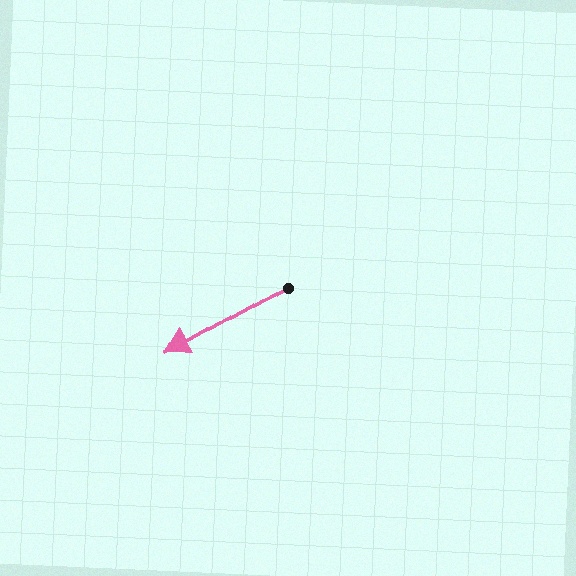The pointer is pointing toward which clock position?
Roughly 8 o'clock.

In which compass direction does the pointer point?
Southwest.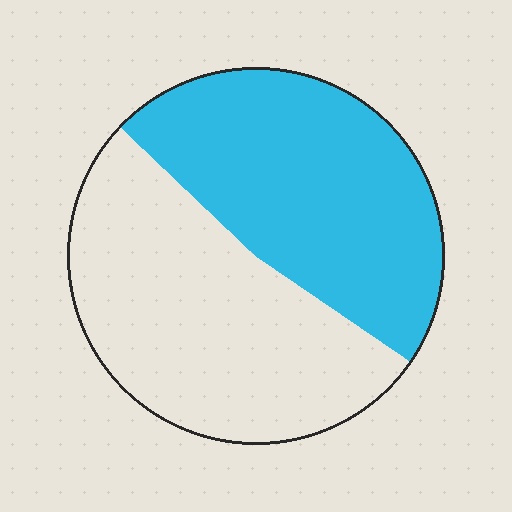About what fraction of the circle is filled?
About one half (1/2).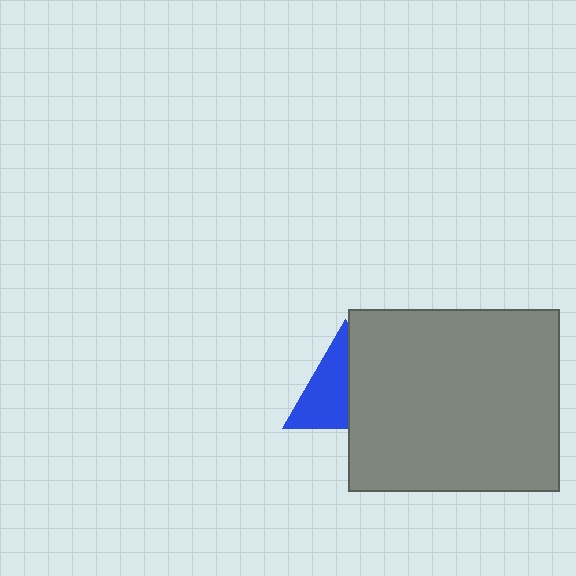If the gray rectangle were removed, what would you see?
You would see the complete blue triangle.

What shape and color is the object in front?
The object in front is a gray rectangle.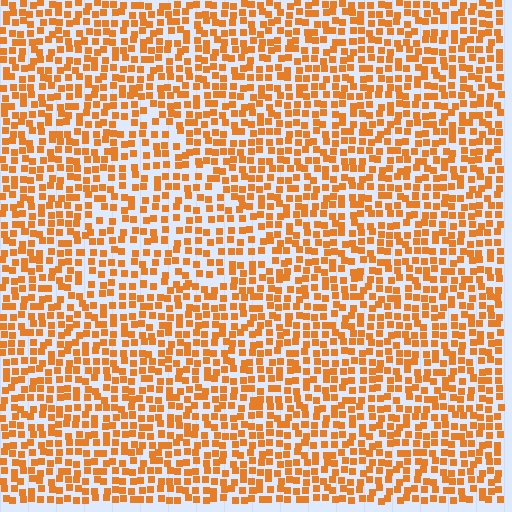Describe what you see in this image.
The image contains small orange elements arranged at two different densities. A triangle-shaped region is visible where the elements are less densely packed than the surrounding area.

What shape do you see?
I see a triangle.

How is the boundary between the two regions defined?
The boundary is defined by a change in element density (approximately 1.4x ratio). All elements are the same color, size, and shape.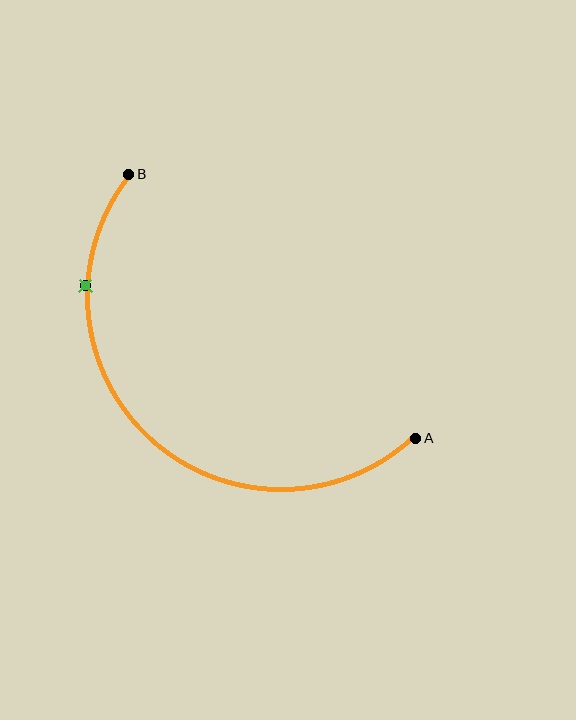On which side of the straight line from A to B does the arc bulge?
The arc bulges below and to the left of the straight line connecting A and B.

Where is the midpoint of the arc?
The arc midpoint is the point on the curve farthest from the straight line joining A and B. It sits below and to the left of that line.